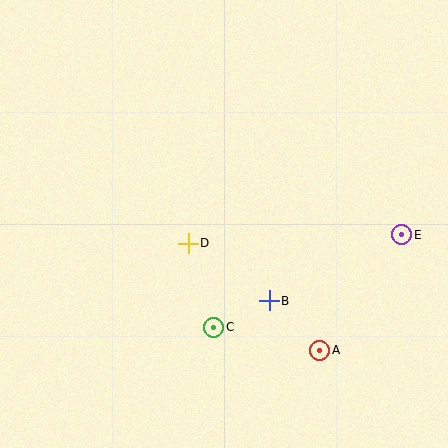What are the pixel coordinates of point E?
Point E is at (402, 235).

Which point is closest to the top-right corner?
Point E is closest to the top-right corner.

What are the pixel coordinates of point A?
Point A is at (320, 350).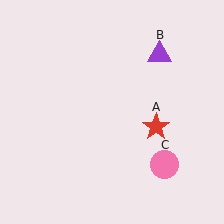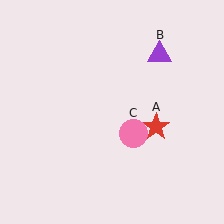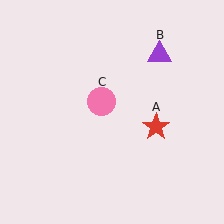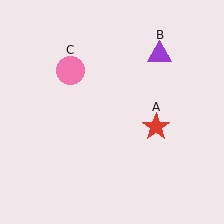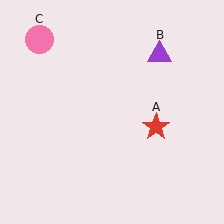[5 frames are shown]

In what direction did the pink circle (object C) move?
The pink circle (object C) moved up and to the left.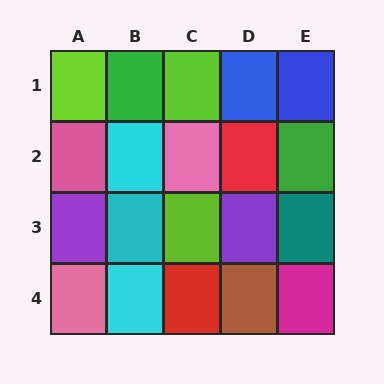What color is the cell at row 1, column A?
Lime.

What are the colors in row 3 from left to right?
Purple, cyan, lime, purple, teal.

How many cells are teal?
1 cell is teal.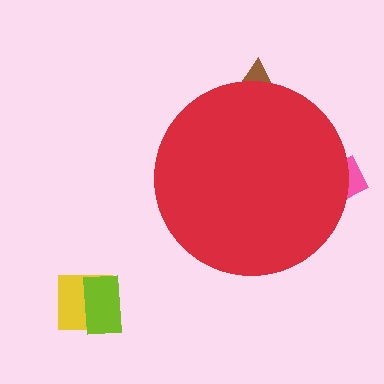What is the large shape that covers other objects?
A red circle.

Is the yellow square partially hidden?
No, the yellow square is fully visible.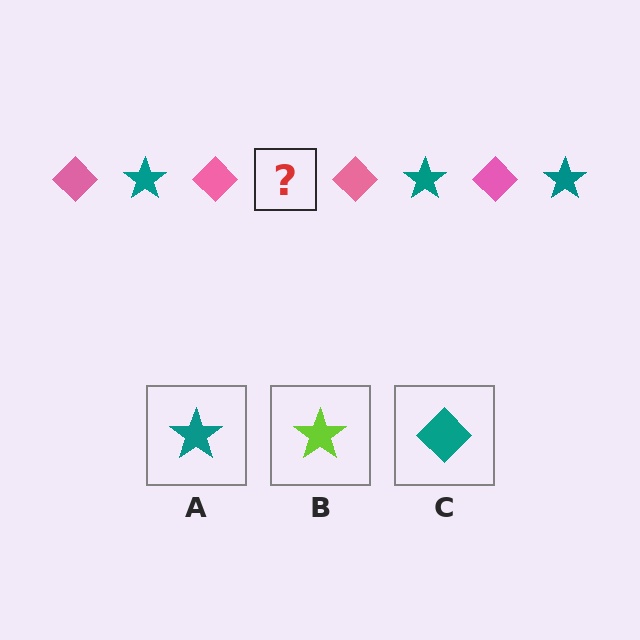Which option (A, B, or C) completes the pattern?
A.